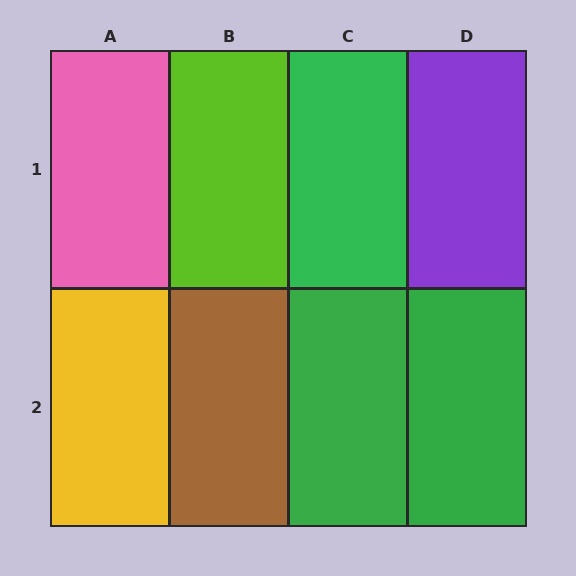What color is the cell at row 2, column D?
Green.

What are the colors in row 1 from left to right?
Pink, lime, green, purple.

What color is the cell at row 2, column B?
Brown.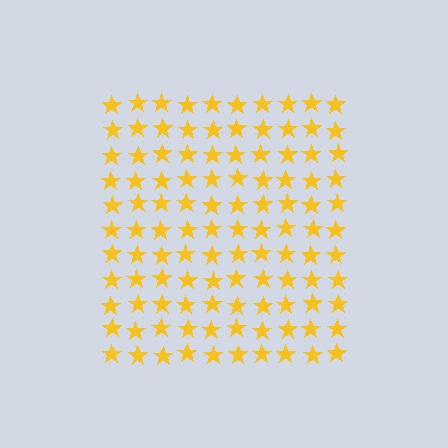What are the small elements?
The small elements are stars.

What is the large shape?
The large shape is a square.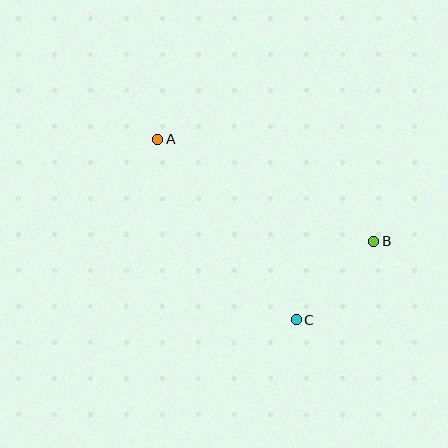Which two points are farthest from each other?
Points A and B are farthest from each other.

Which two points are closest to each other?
Points B and C are closest to each other.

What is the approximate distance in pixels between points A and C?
The distance between A and C is approximately 228 pixels.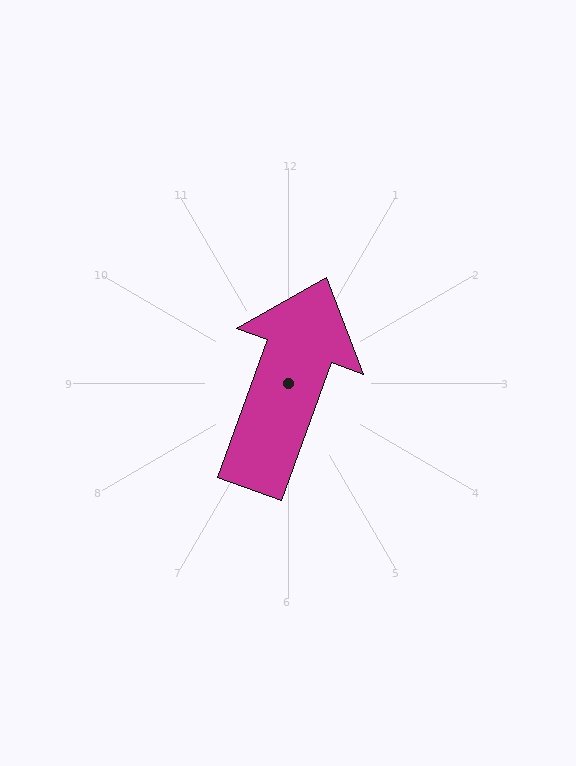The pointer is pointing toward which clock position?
Roughly 1 o'clock.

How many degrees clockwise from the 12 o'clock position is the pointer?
Approximately 20 degrees.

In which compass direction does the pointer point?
North.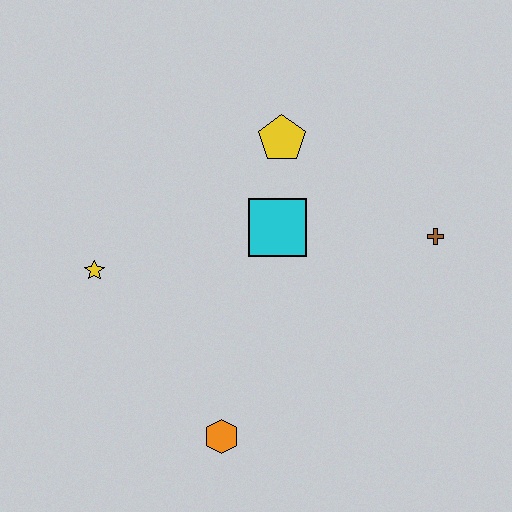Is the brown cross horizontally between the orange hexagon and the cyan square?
No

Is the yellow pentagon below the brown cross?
No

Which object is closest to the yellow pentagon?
The cyan square is closest to the yellow pentagon.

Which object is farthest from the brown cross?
The yellow star is farthest from the brown cross.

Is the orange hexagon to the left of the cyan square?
Yes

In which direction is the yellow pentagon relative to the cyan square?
The yellow pentagon is above the cyan square.